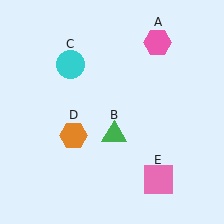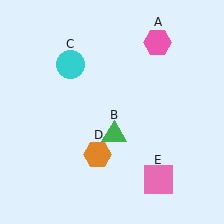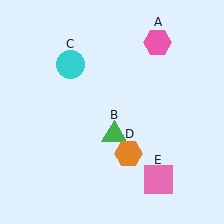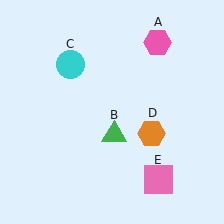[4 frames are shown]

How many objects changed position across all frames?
1 object changed position: orange hexagon (object D).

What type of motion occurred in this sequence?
The orange hexagon (object D) rotated counterclockwise around the center of the scene.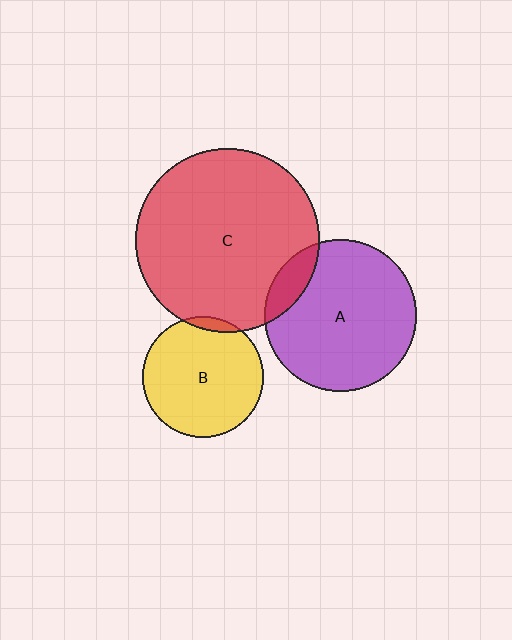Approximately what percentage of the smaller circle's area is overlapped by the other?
Approximately 10%.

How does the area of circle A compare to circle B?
Approximately 1.6 times.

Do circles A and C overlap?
Yes.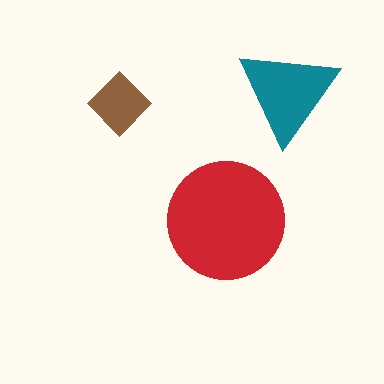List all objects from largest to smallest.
The red circle, the teal triangle, the brown diamond.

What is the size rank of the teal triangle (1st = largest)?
2nd.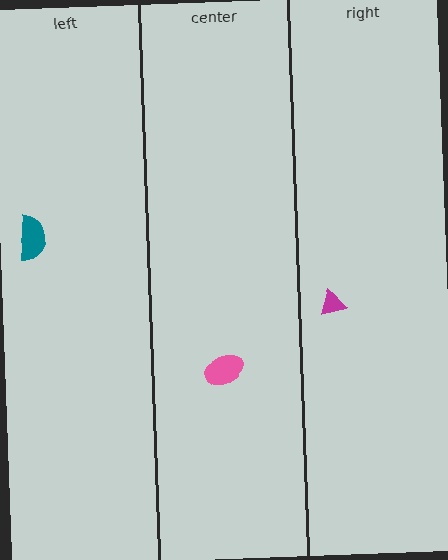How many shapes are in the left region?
1.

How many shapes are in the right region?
1.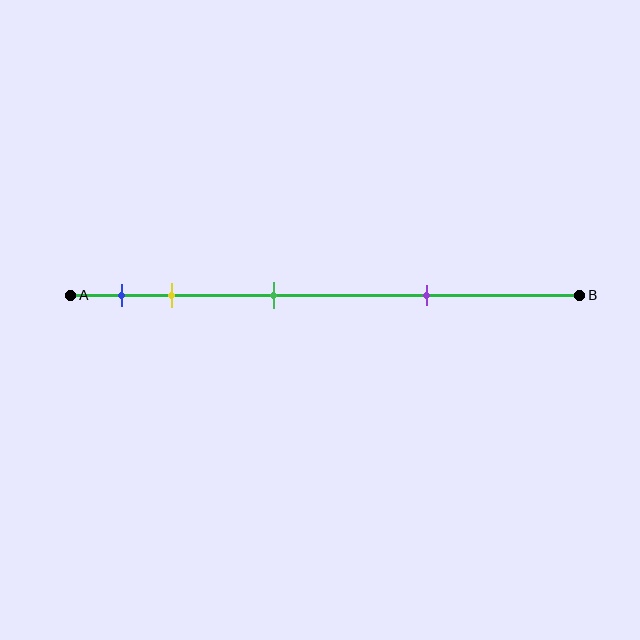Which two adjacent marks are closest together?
The blue and yellow marks are the closest adjacent pair.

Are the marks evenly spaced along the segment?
No, the marks are not evenly spaced.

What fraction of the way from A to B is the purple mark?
The purple mark is approximately 70% (0.7) of the way from A to B.